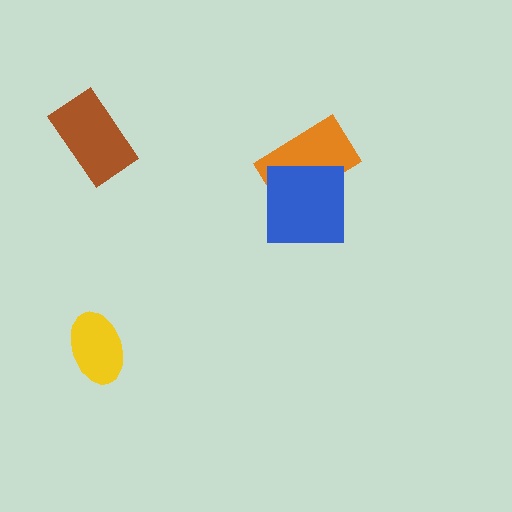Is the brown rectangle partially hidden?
No, no other shape covers it.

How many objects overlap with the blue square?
1 object overlaps with the blue square.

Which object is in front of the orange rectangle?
The blue square is in front of the orange rectangle.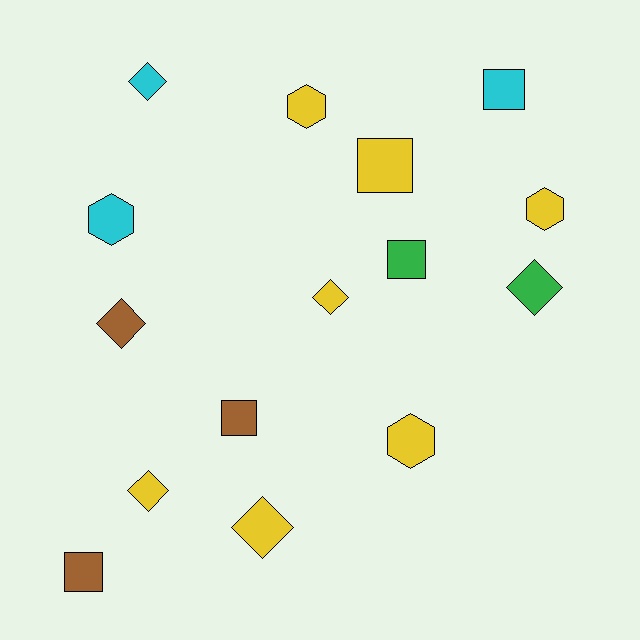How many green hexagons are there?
There are no green hexagons.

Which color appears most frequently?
Yellow, with 7 objects.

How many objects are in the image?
There are 15 objects.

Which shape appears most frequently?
Diamond, with 6 objects.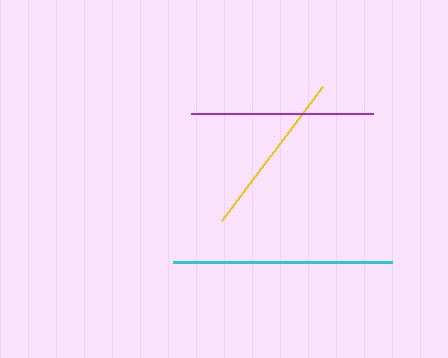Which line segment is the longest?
The cyan line is the longest at approximately 219 pixels.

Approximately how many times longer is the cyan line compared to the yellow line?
The cyan line is approximately 1.3 times the length of the yellow line.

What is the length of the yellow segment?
The yellow segment is approximately 167 pixels long.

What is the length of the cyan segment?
The cyan segment is approximately 219 pixels long.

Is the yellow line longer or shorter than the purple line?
The purple line is longer than the yellow line.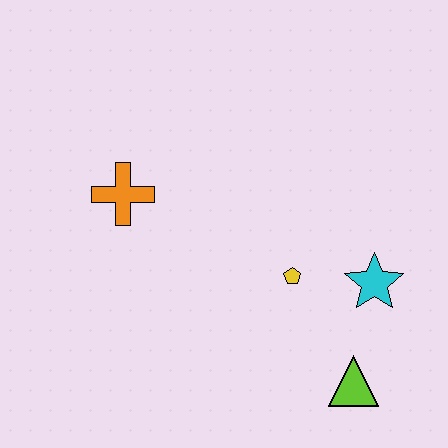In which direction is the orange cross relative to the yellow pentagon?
The orange cross is to the left of the yellow pentagon.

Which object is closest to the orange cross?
The yellow pentagon is closest to the orange cross.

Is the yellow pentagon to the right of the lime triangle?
No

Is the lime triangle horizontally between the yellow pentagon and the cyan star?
Yes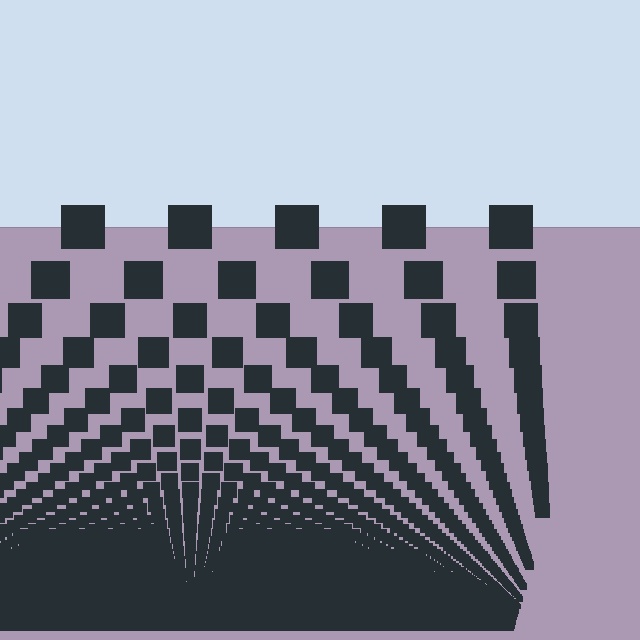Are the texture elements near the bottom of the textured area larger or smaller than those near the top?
Smaller. The gradient is inverted — elements near the bottom are smaller and denser.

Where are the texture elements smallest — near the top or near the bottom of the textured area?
Near the bottom.